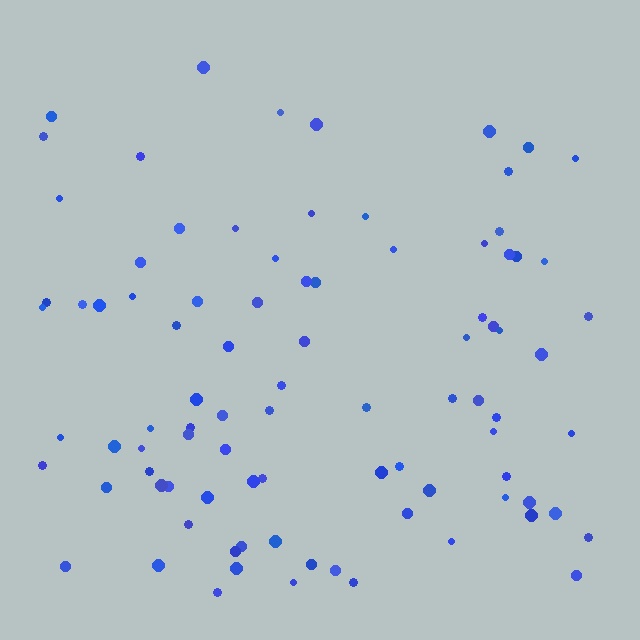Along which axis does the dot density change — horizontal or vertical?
Vertical.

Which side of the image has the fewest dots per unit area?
The top.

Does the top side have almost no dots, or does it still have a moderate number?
Still a moderate number, just noticeably fewer than the bottom.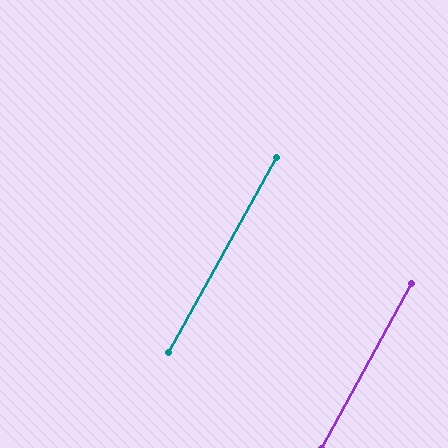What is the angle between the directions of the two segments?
Approximately 0 degrees.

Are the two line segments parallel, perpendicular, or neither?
Parallel — their directions differ by only 0.2°.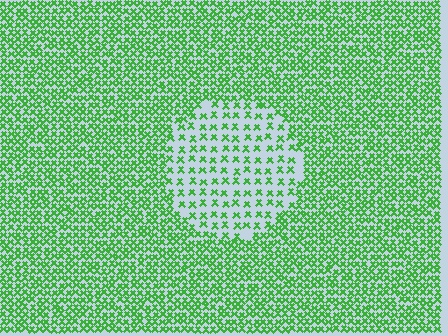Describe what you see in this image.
The image contains small green elements arranged at two different densities. A circle-shaped region is visible where the elements are less densely packed than the surrounding area.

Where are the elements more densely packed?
The elements are more densely packed outside the circle boundary.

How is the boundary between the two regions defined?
The boundary is defined by a change in element density (approximately 2.3x ratio). All elements are the same color, size, and shape.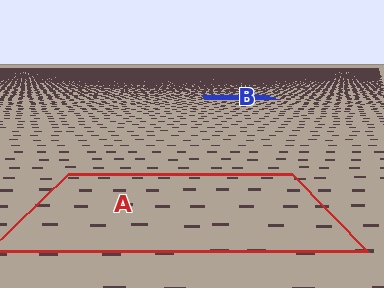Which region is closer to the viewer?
Region A is closer. The texture elements there are larger and more spread out.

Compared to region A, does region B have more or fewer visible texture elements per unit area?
Region B has more texture elements per unit area — they are packed more densely because it is farther away.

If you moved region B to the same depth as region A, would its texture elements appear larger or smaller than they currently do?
They would appear larger. At a closer depth, the same texture elements are projected at a bigger on-screen size.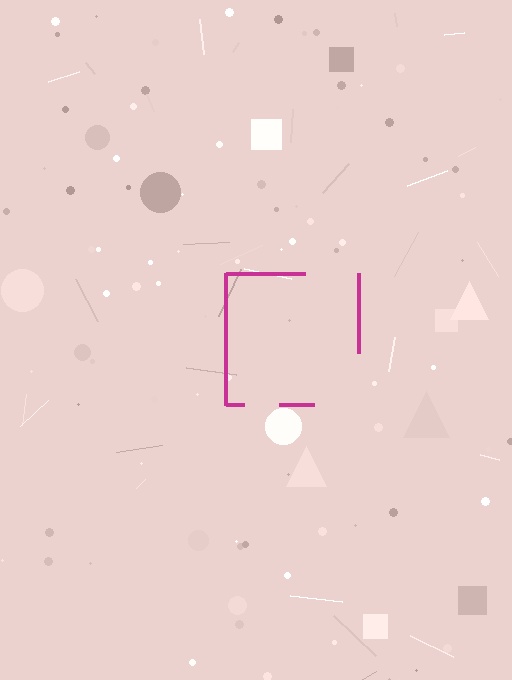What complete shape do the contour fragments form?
The contour fragments form a square.